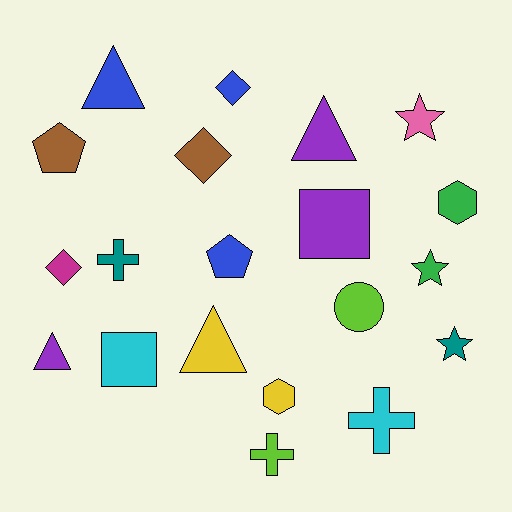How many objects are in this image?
There are 20 objects.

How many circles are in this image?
There is 1 circle.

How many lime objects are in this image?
There are 2 lime objects.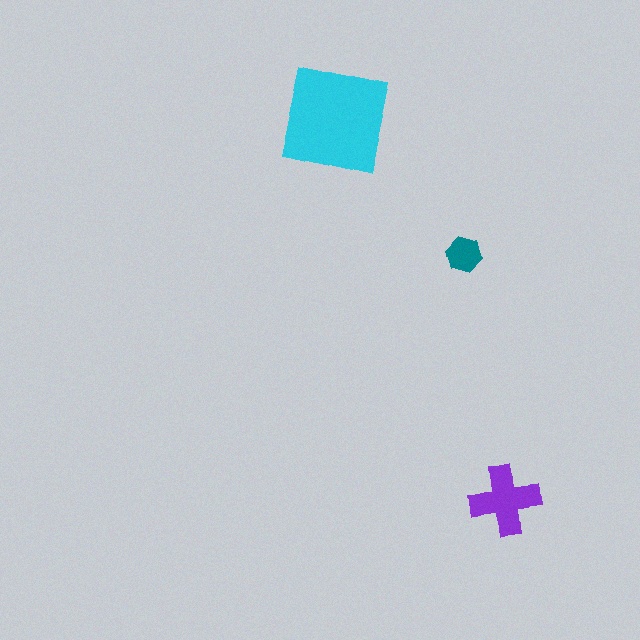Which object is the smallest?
The teal hexagon.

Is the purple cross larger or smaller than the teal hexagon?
Larger.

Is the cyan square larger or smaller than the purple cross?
Larger.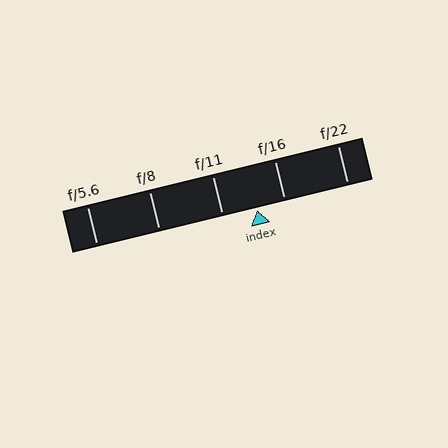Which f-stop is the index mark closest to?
The index mark is closest to f/16.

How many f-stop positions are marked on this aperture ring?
There are 5 f-stop positions marked.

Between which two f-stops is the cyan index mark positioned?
The index mark is between f/11 and f/16.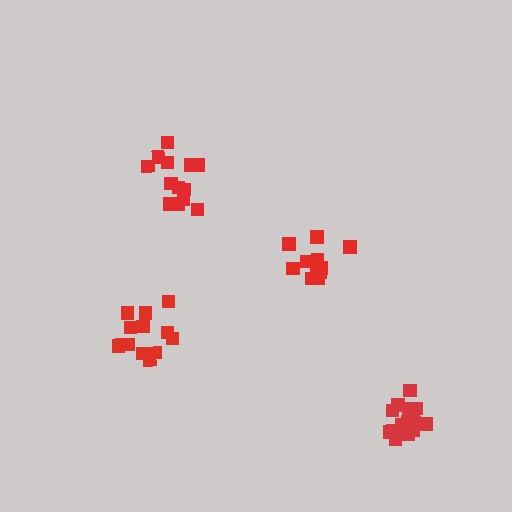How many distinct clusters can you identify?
There are 4 distinct clusters.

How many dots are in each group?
Group 1: 16 dots, Group 2: 14 dots, Group 3: 11 dots, Group 4: 13 dots (54 total).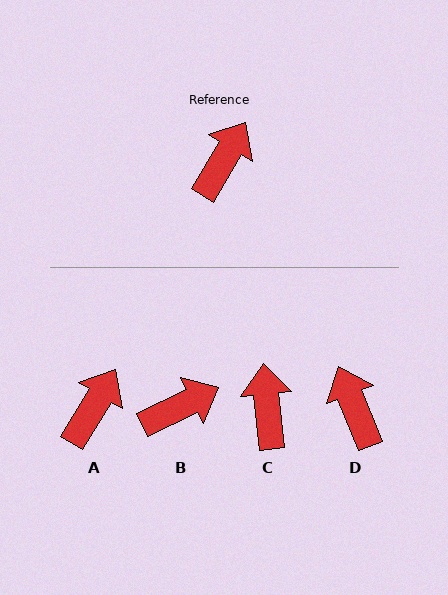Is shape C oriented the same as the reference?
No, it is off by about 37 degrees.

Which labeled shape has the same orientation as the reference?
A.